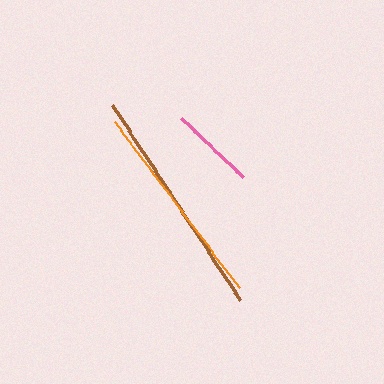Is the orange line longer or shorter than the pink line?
The orange line is longer than the pink line.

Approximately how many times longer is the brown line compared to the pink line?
The brown line is approximately 2.7 times the length of the pink line.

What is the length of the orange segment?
The orange segment is approximately 208 pixels long.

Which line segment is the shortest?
The pink line is the shortest at approximately 86 pixels.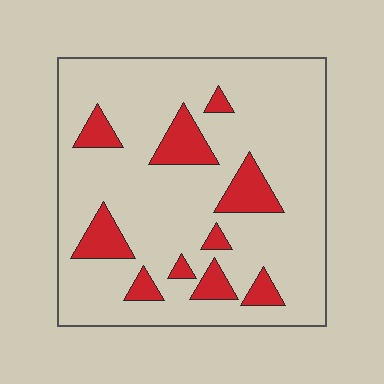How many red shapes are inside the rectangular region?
10.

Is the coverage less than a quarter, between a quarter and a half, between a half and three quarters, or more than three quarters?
Less than a quarter.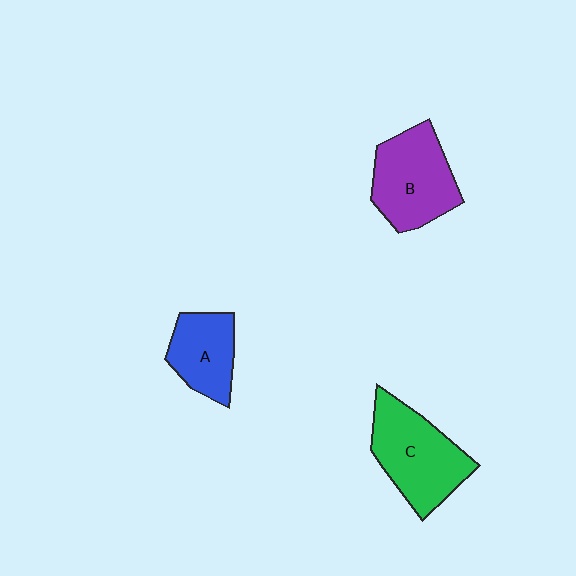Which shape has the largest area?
Shape C (green).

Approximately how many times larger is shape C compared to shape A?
Approximately 1.5 times.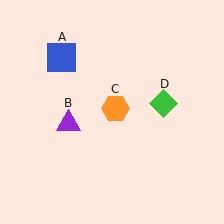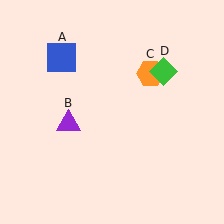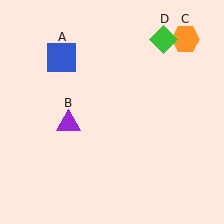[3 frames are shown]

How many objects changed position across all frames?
2 objects changed position: orange hexagon (object C), green diamond (object D).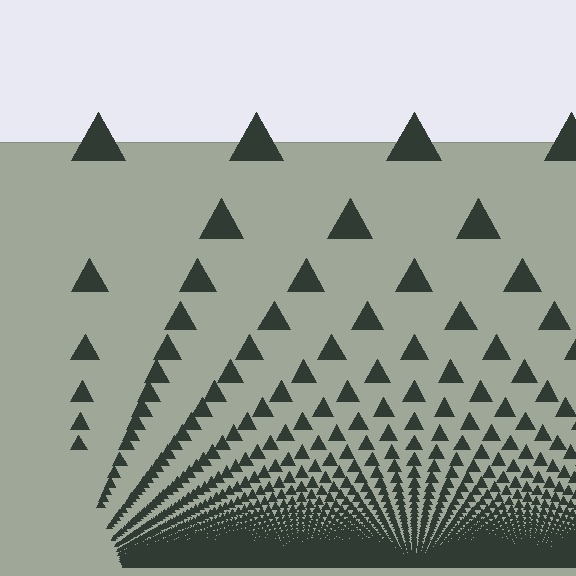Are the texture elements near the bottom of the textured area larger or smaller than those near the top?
Smaller. The gradient is inverted — elements near the bottom are smaller and denser.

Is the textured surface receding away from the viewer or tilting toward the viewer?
The surface appears to tilt toward the viewer. Texture elements get larger and sparser toward the top.